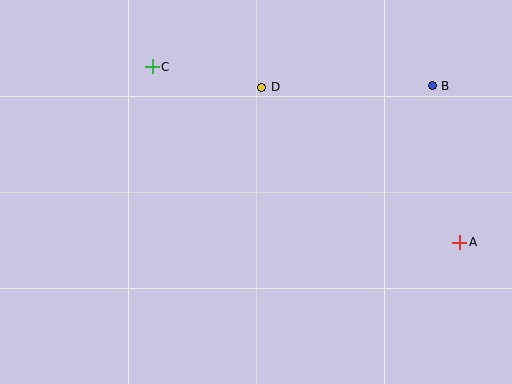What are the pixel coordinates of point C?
Point C is at (152, 67).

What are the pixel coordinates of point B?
Point B is at (432, 86).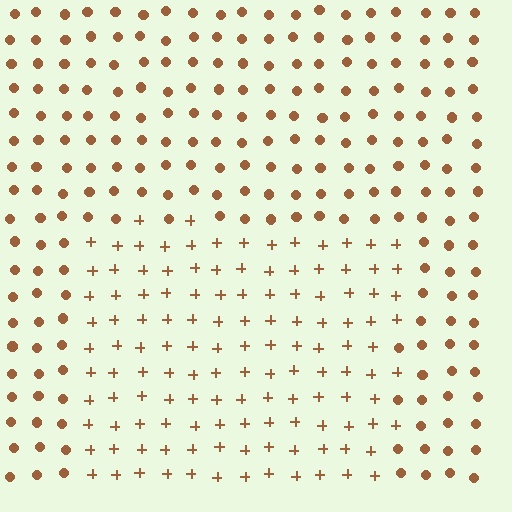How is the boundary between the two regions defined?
The boundary is defined by a change in element shape: plus signs inside vs. circles outside. All elements share the same color and spacing.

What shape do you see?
I see a rectangle.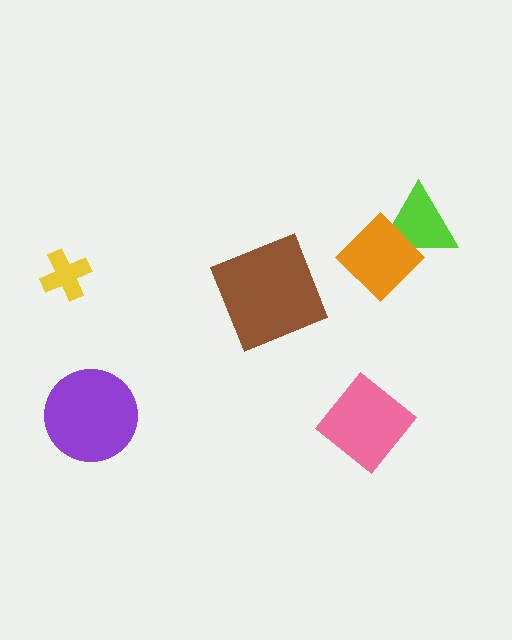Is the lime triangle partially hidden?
Yes, it is partially covered by another shape.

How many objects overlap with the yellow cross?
0 objects overlap with the yellow cross.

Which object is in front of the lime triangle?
The orange diamond is in front of the lime triangle.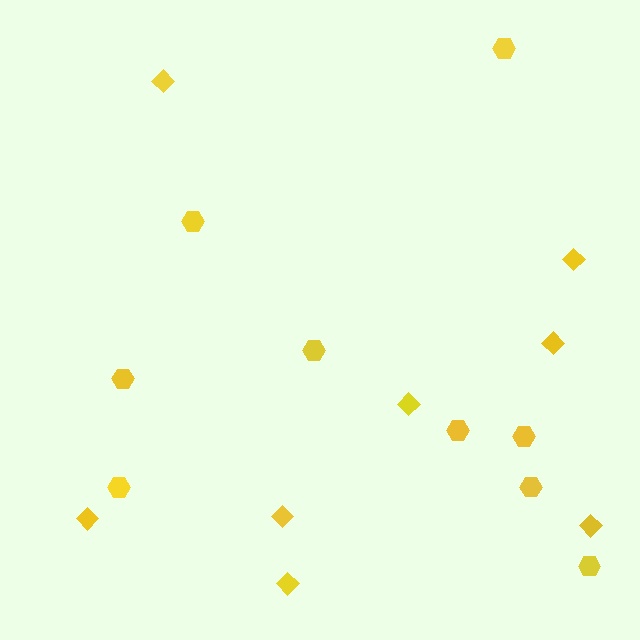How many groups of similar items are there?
There are 2 groups: one group of diamonds (8) and one group of hexagons (9).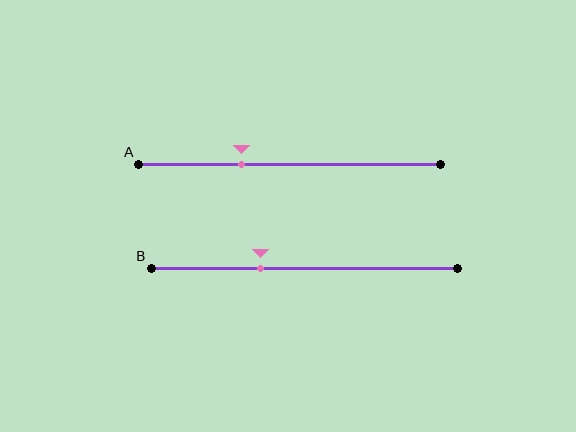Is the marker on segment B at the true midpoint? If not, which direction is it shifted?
No, the marker on segment B is shifted to the left by about 14% of the segment length.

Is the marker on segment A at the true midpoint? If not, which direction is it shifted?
No, the marker on segment A is shifted to the left by about 16% of the segment length.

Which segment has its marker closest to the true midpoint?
Segment B has its marker closest to the true midpoint.